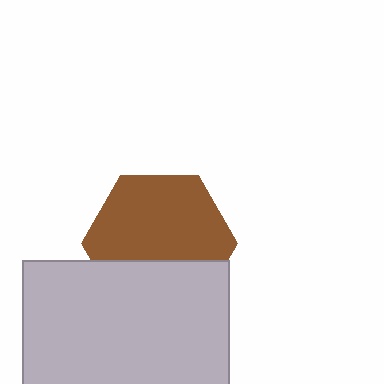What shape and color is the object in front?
The object in front is a light gray rectangle.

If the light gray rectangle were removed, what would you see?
You would see the complete brown hexagon.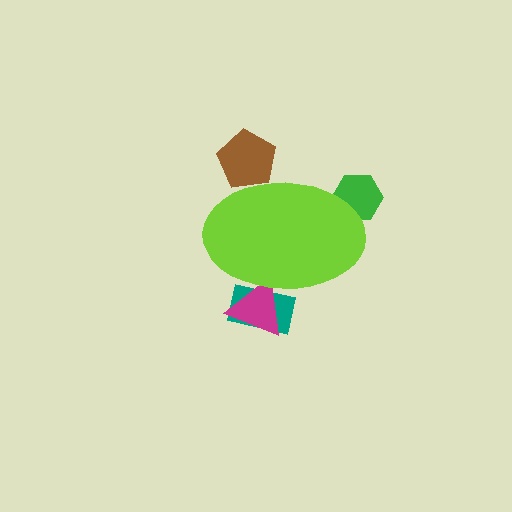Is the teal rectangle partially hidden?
Yes, the teal rectangle is partially hidden behind the lime ellipse.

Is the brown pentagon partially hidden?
Yes, the brown pentagon is partially hidden behind the lime ellipse.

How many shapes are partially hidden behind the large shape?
4 shapes are partially hidden.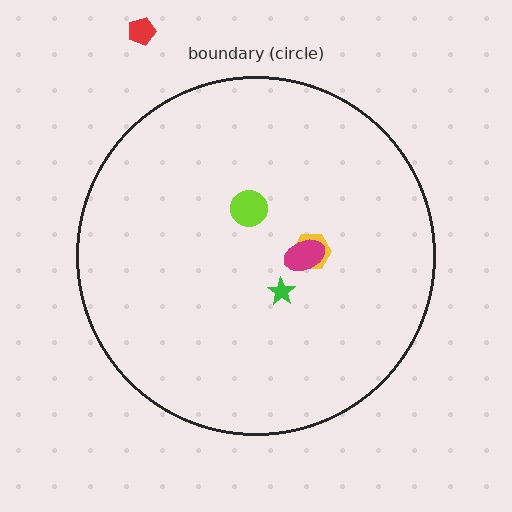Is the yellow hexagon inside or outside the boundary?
Inside.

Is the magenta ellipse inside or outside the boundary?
Inside.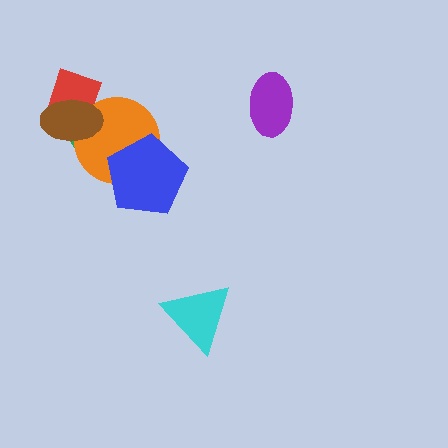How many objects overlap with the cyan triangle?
0 objects overlap with the cyan triangle.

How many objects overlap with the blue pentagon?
2 objects overlap with the blue pentagon.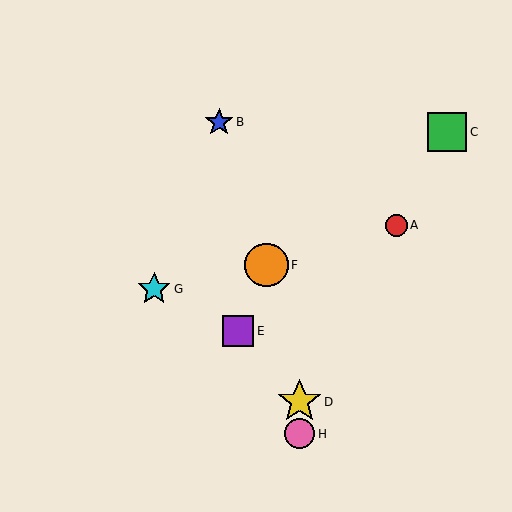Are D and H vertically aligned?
Yes, both are at x≈300.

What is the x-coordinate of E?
Object E is at x≈238.